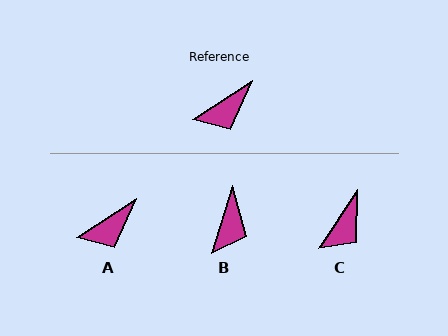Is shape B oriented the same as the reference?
No, it is off by about 40 degrees.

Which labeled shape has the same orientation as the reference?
A.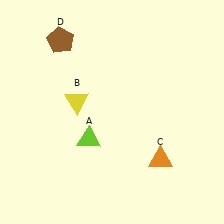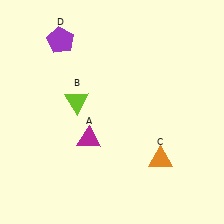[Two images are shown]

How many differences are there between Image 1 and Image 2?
There are 3 differences between the two images.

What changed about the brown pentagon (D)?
In Image 1, D is brown. In Image 2, it changed to purple.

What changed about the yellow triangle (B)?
In Image 1, B is yellow. In Image 2, it changed to lime.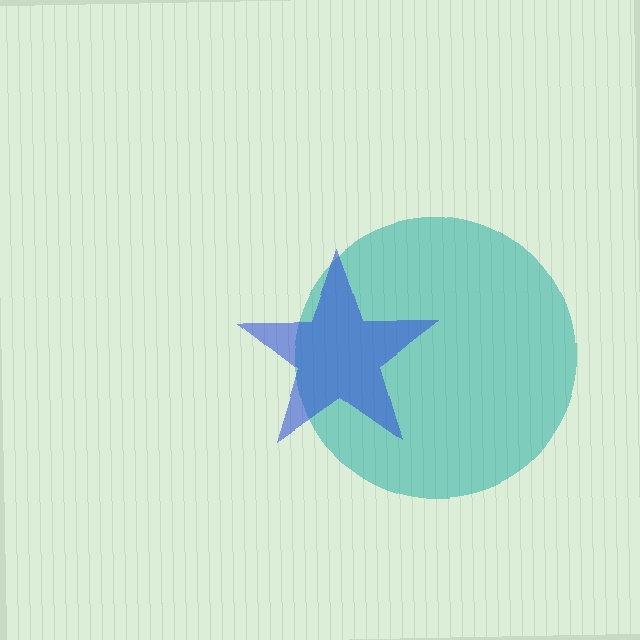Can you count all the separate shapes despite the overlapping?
Yes, there are 2 separate shapes.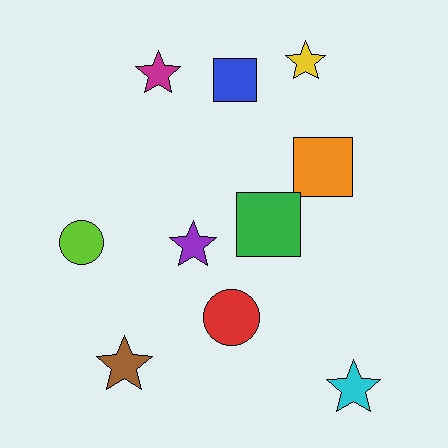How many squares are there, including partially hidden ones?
There are 3 squares.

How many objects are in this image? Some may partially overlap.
There are 10 objects.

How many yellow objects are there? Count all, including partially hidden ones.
There is 1 yellow object.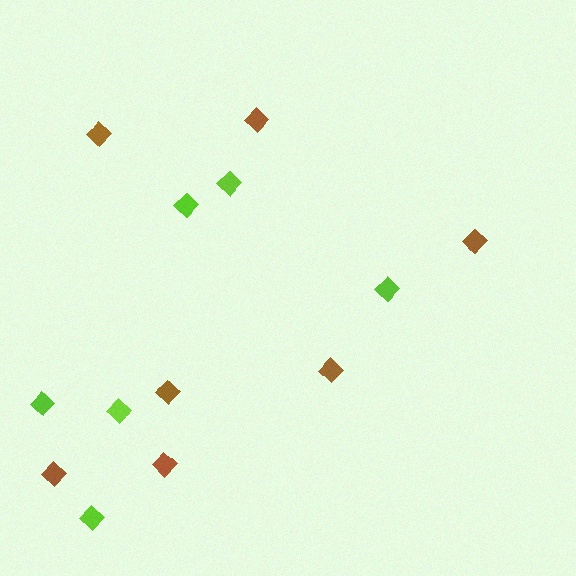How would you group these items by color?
There are 2 groups: one group of brown diamonds (7) and one group of lime diamonds (6).